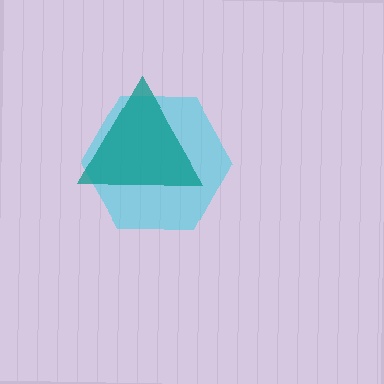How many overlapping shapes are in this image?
There are 2 overlapping shapes in the image.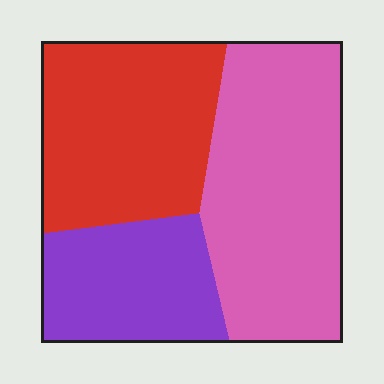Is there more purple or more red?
Red.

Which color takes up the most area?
Pink, at roughly 45%.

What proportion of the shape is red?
Red takes up between a third and a half of the shape.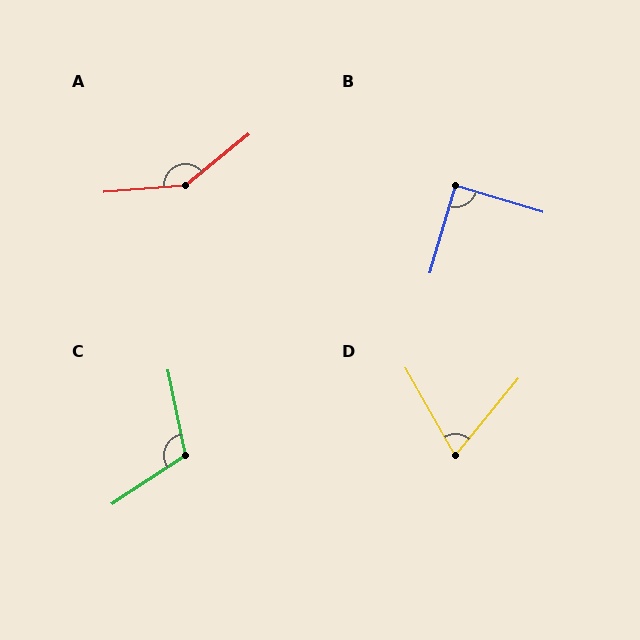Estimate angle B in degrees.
Approximately 89 degrees.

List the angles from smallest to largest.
D (68°), B (89°), C (112°), A (146°).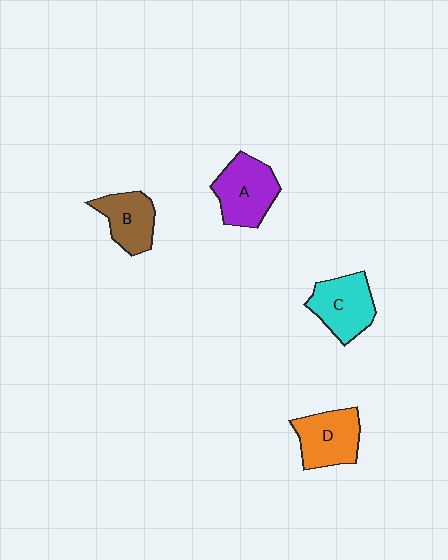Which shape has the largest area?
Shape A (purple).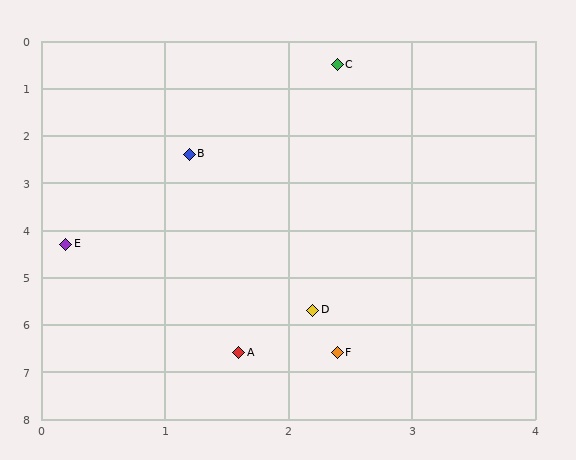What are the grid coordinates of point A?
Point A is at approximately (1.6, 6.6).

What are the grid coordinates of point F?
Point F is at approximately (2.4, 6.6).